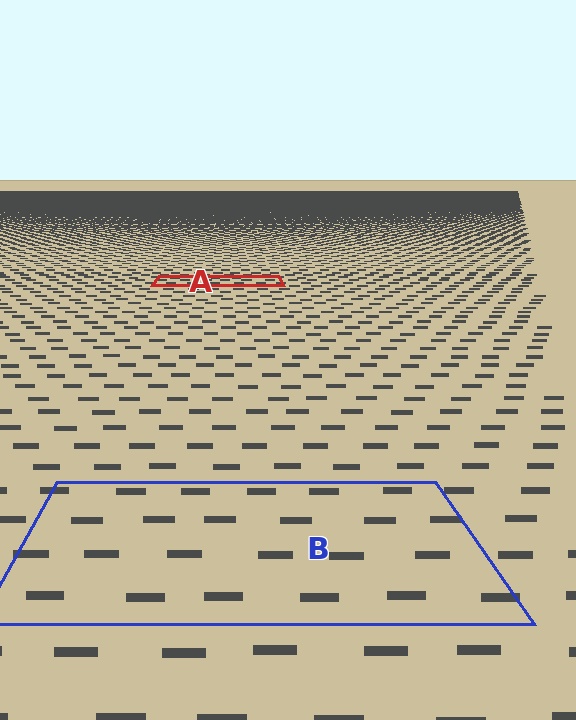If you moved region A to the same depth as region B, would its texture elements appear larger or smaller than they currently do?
They would appear larger. At a closer depth, the same texture elements are projected at a bigger on-screen size.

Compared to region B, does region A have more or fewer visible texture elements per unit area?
Region A has more texture elements per unit area — they are packed more densely because it is farther away.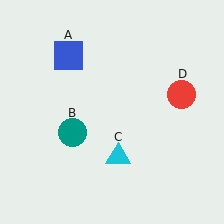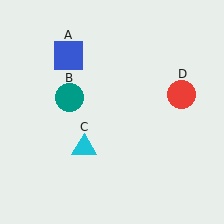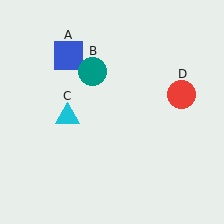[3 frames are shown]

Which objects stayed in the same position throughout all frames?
Blue square (object A) and red circle (object D) remained stationary.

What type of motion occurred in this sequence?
The teal circle (object B), cyan triangle (object C) rotated clockwise around the center of the scene.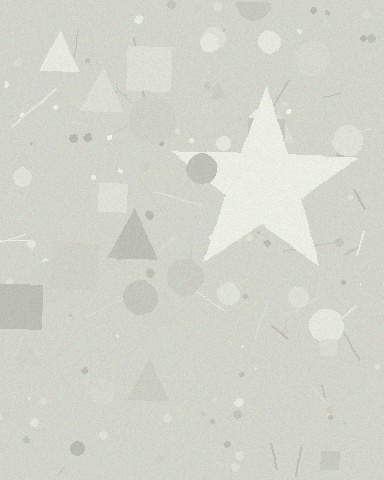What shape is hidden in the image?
A star is hidden in the image.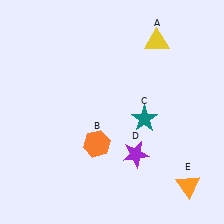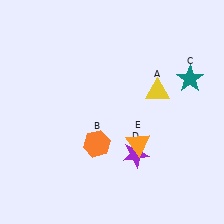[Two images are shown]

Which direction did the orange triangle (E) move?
The orange triangle (E) moved left.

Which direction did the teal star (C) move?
The teal star (C) moved right.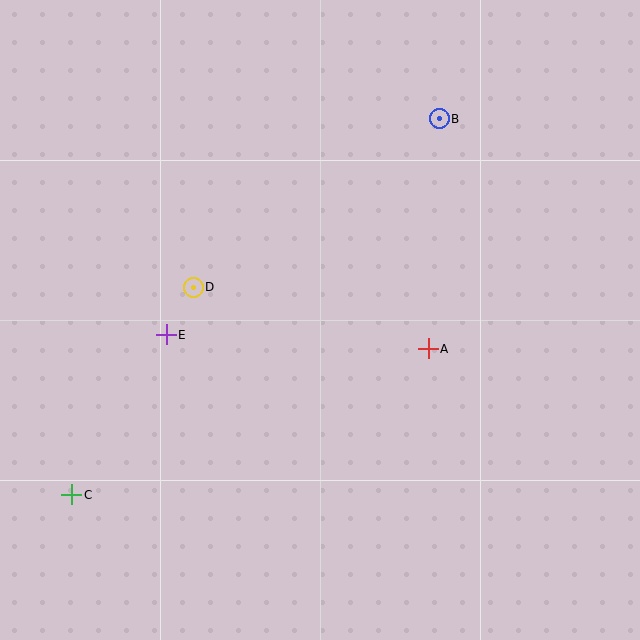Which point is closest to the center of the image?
Point A at (428, 349) is closest to the center.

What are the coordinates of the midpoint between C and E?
The midpoint between C and E is at (119, 415).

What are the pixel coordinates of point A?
Point A is at (428, 349).